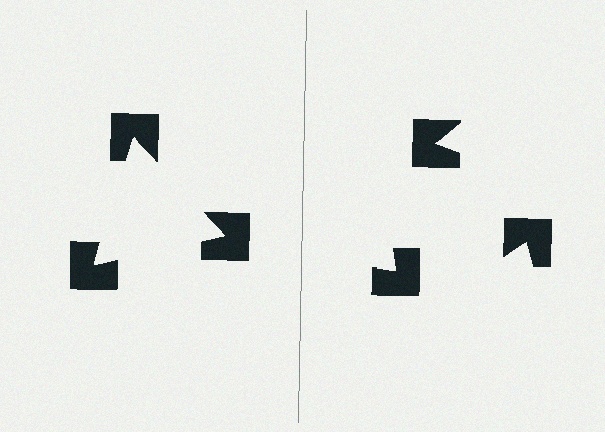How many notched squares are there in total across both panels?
6 — 3 on each side.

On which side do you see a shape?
An illusory triangle appears on the left side. On the right side the wedge cuts are rotated, so no coherent shape forms.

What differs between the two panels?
The notched squares are positioned identically on both sides; only the wedge orientations differ. On the left they align to a triangle; on the right they are misaligned.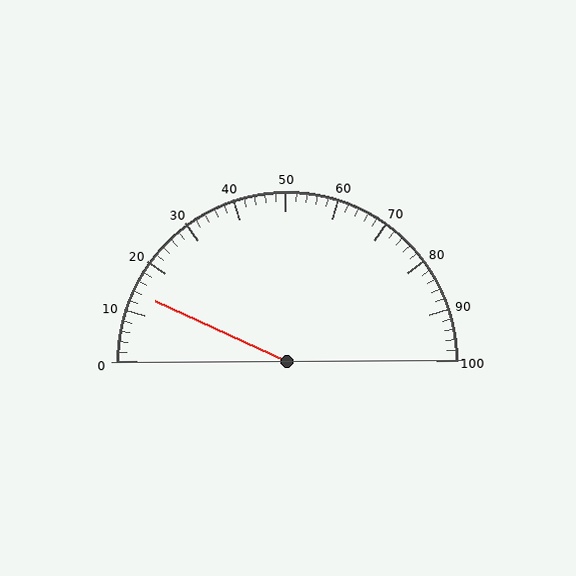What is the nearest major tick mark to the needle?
The nearest major tick mark is 10.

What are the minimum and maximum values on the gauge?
The gauge ranges from 0 to 100.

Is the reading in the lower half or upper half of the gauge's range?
The reading is in the lower half of the range (0 to 100).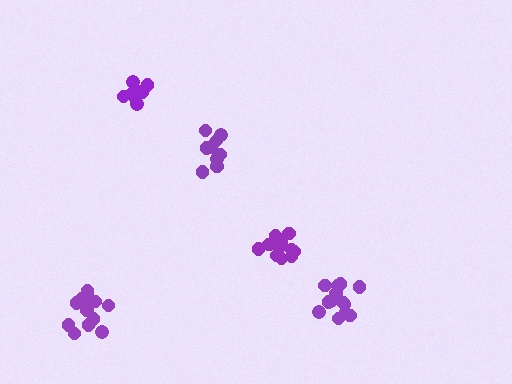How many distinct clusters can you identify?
There are 5 distinct clusters.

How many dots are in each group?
Group 1: 13 dots, Group 2: 9 dots, Group 3: 12 dots, Group 4: 12 dots, Group 5: 9 dots (55 total).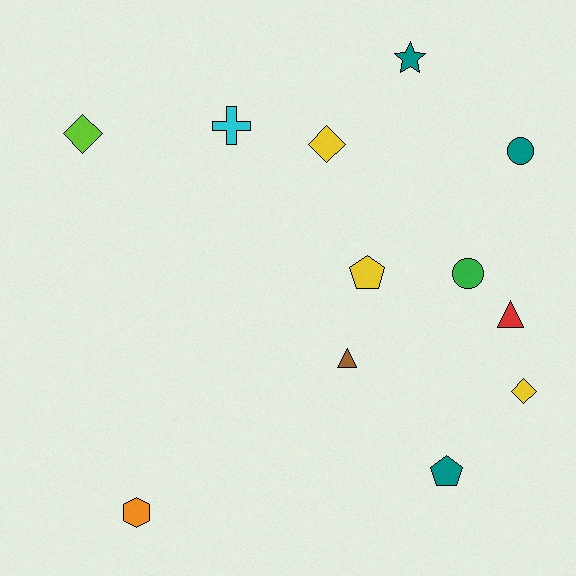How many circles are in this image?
There are 2 circles.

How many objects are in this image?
There are 12 objects.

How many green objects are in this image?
There is 1 green object.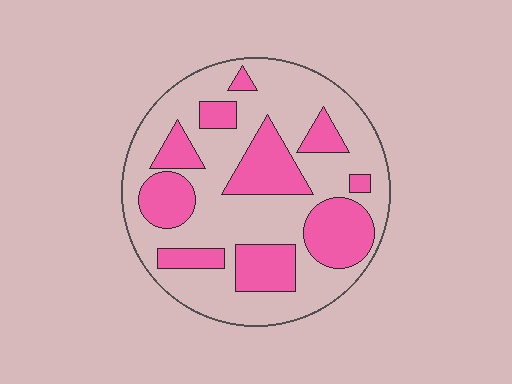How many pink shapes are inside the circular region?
10.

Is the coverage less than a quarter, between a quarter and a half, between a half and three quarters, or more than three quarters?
Between a quarter and a half.